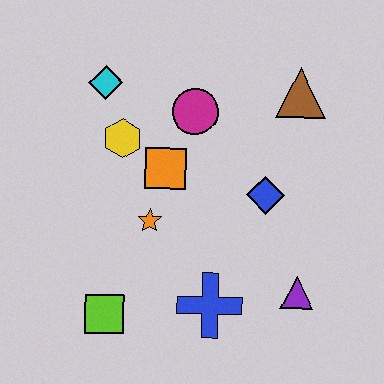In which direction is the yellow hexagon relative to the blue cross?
The yellow hexagon is above the blue cross.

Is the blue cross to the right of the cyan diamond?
Yes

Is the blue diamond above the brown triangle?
No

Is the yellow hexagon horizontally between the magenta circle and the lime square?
Yes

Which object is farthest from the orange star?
The brown triangle is farthest from the orange star.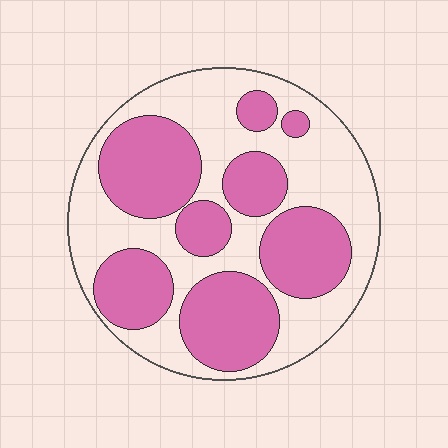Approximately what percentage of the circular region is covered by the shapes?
Approximately 45%.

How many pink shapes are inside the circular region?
8.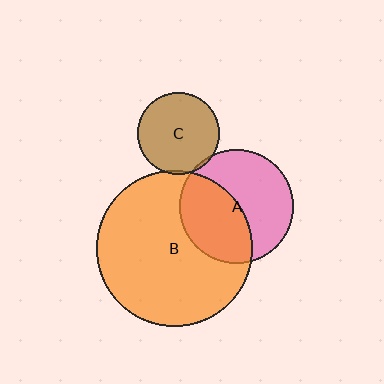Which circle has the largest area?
Circle B (orange).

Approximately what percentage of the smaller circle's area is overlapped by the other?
Approximately 5%.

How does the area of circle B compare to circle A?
Approximately 1.9 times.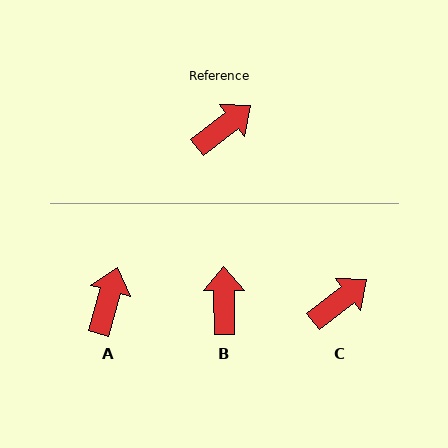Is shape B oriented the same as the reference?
No, it is off by about 52 degrees.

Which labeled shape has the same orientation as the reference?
C.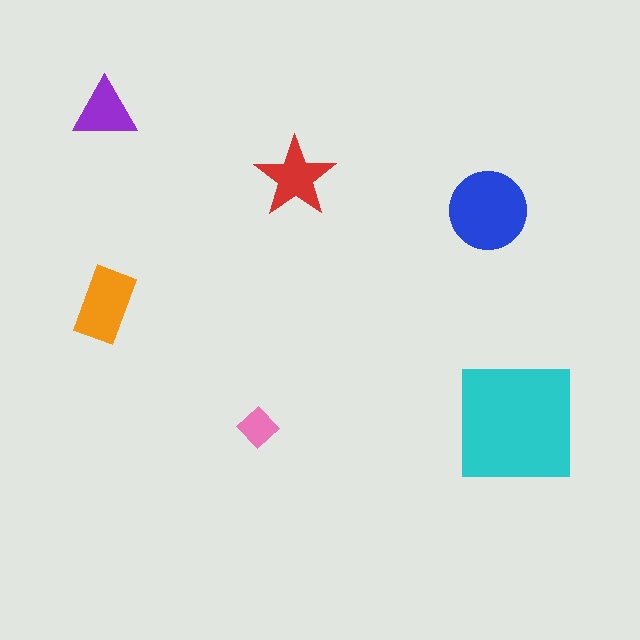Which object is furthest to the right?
The cyan square is rightmost.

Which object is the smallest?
The pink diamond.